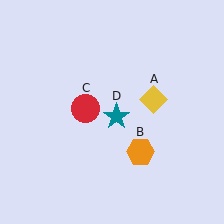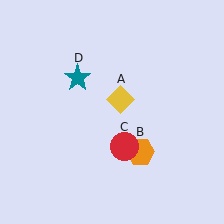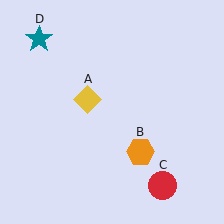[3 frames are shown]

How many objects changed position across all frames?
3 objects changed position: yellow diamond (object A), red circle (object C), teal star (object D).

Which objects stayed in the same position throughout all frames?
Orange hexagon (object B) remained stationary.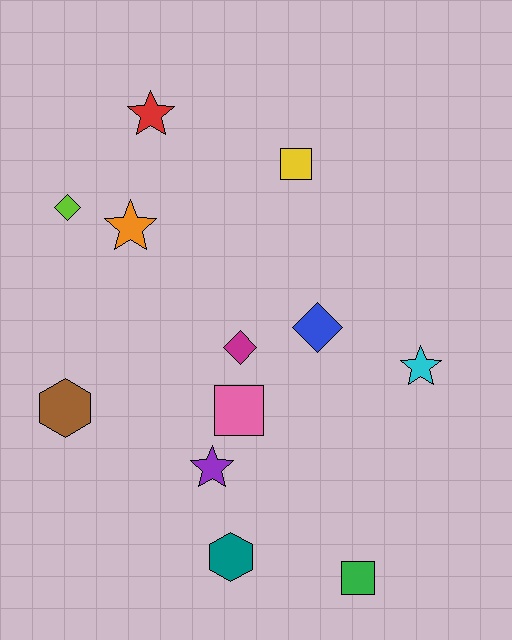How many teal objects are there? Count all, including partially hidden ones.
There is 1 teal object.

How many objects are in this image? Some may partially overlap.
There are 12 objects.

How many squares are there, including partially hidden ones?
There are 3 squares.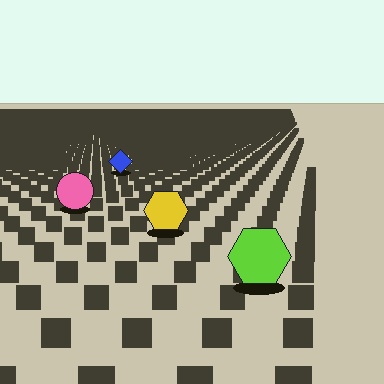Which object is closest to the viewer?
The lime hexagon is closest. The texture marks near it are larger and more spread out.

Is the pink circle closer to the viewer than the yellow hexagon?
No. The yellow hexagon is closer — you can tell from the texture gradient: the ground texture is coarser near it.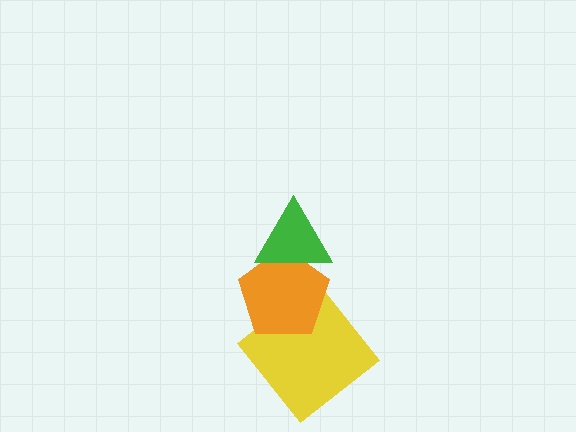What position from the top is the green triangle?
The green triangle is 1st from the top.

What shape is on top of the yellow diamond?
The orange pentagon is on top of the yellow diamond.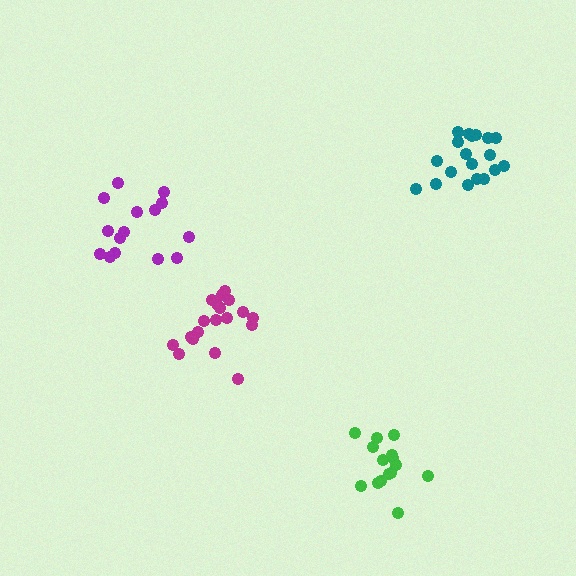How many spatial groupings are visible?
There are 4 spatial groupings.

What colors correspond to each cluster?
The clusters are colored: magenta, teal, purple, green.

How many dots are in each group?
Group 1: 19 dots, Group 2: 19 dots, Group 3: 15 dots, Group 4: 15 dots (68 total).